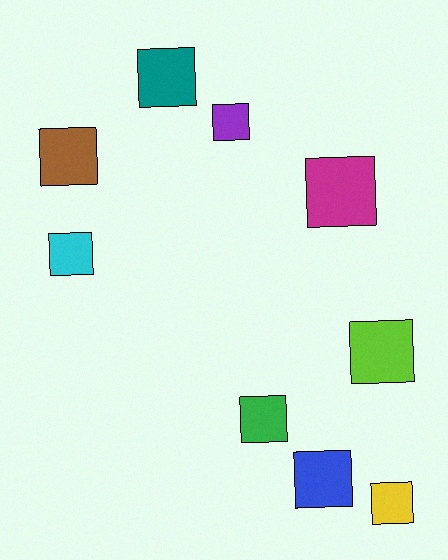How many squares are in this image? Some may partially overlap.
There are 9 squares.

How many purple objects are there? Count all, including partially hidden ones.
There is 1 purple object.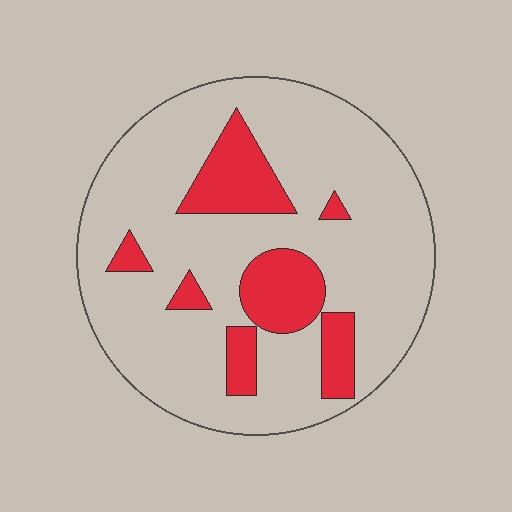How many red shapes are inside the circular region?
7.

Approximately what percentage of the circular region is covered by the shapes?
Approximately 20%.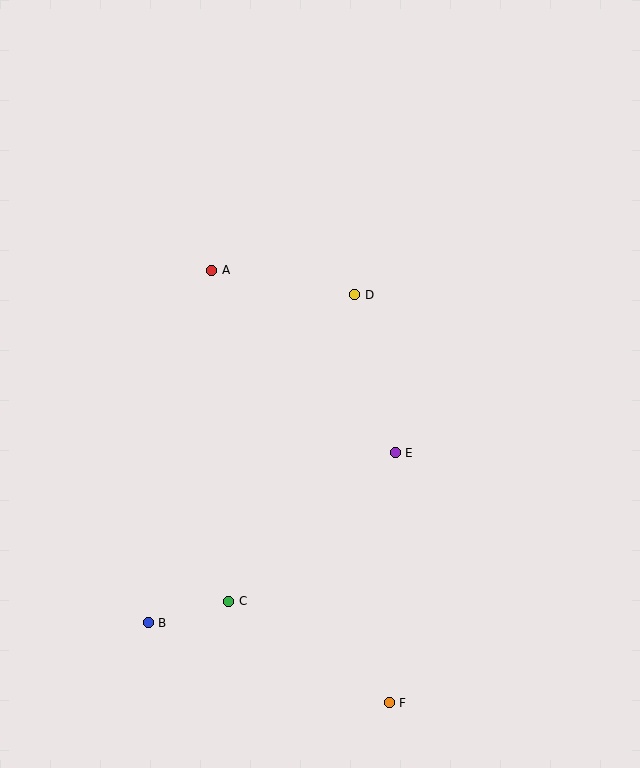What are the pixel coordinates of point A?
Point A is at (212, 270).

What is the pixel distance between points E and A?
The distance between E and A is 258 pixels.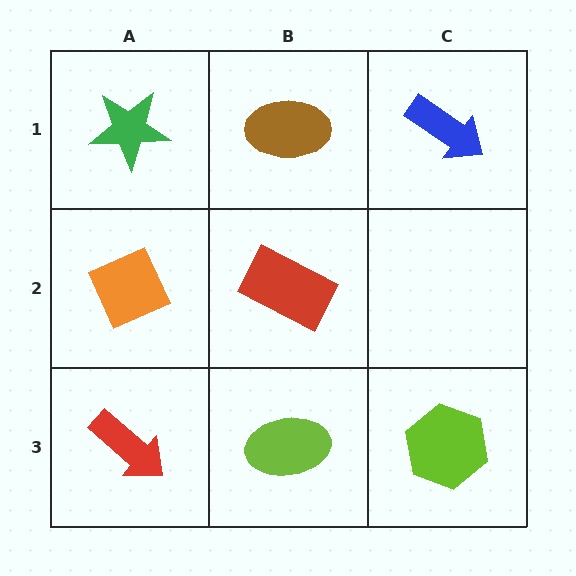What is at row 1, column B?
A brown ellipse.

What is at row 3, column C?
A lime hexagon.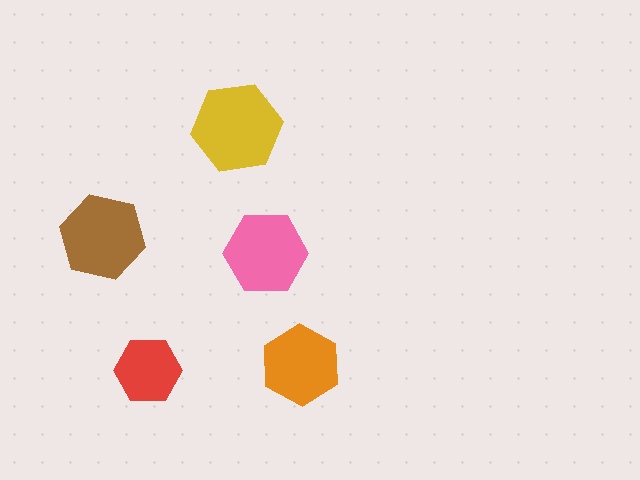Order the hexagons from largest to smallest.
the yellow one, the brown one, the pink one, the orange one, the red one.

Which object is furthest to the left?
The brown hexagon is leftmost.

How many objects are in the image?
There are 5 objects in the image.